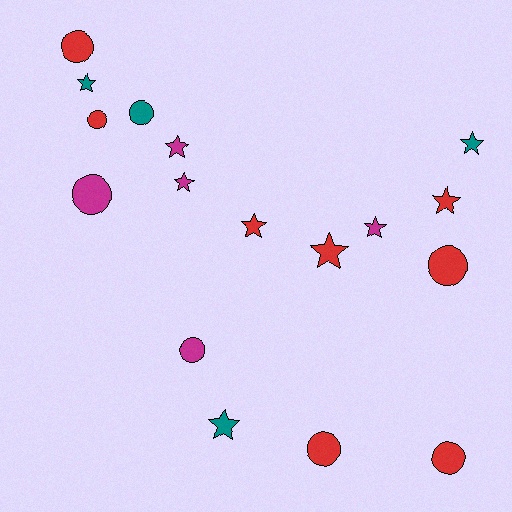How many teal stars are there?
There are 3 teal stars.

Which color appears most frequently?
Red, with 8 objects.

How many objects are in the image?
There are 17 objects.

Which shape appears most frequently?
Star, with 9 objects.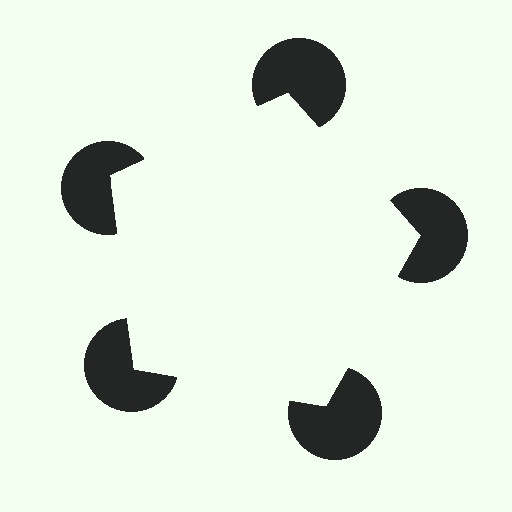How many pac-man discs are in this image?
There are 5 — one at each vertex of the illusory pentagon.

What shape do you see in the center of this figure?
An illusory pentagon — its edges are inferred from the aligned wedge cuts in the pac-man discs, not physically drawn.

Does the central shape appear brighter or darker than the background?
It typically appears slightly brighter than the background, even though no actual brightness change is drawn.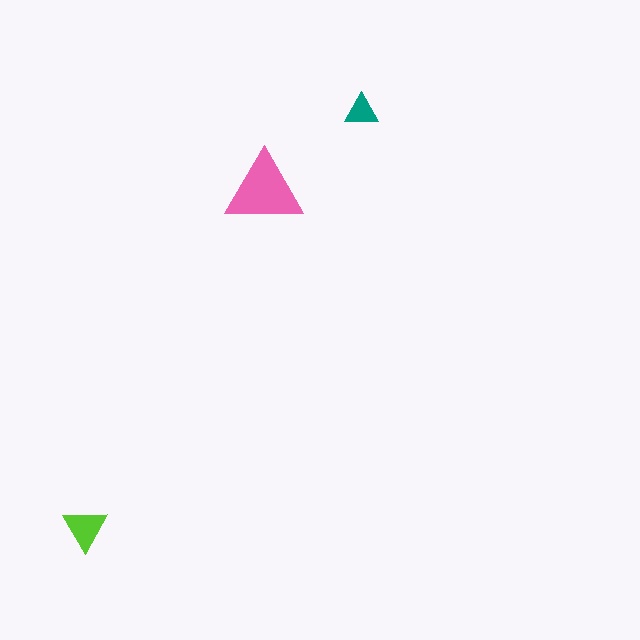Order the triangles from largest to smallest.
the pink one, the lime one, the teal one.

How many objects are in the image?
There are 3 objects in the image.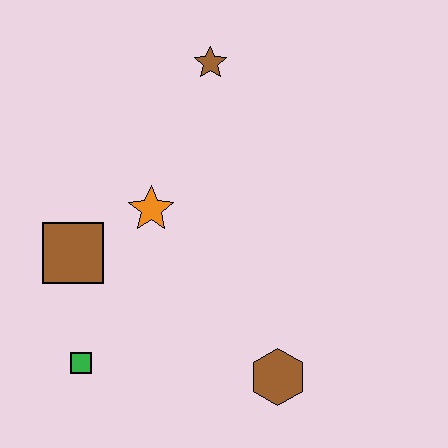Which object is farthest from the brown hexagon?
The brown star is farthest from the brown hexagon.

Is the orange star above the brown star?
No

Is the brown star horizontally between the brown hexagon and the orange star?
Yes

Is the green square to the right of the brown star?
No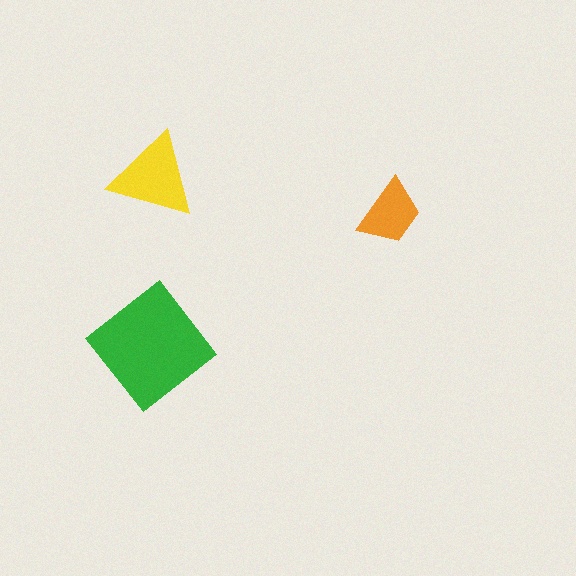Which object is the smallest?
The orange trapezoid.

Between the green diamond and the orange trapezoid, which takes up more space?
The green diamond.